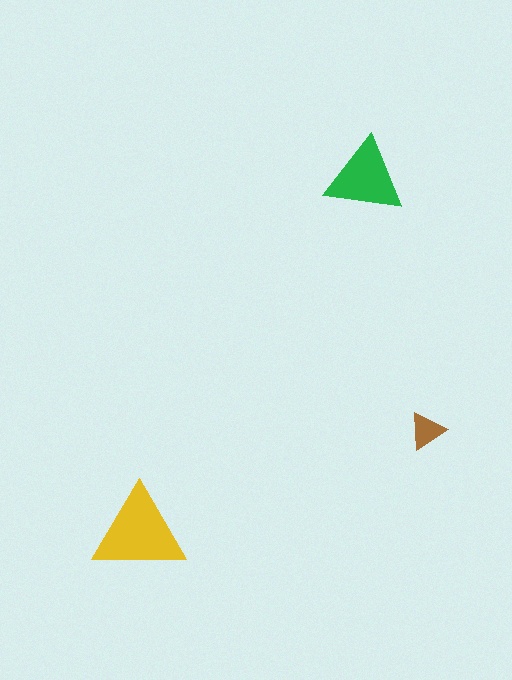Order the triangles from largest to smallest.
the yellow one, the green one, the brown one.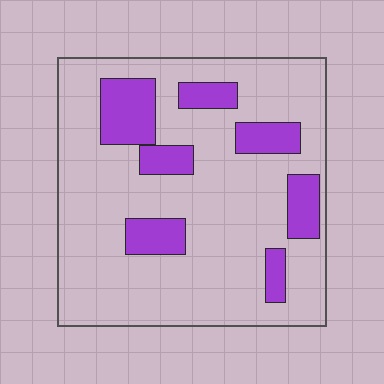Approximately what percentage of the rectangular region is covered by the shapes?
Approximately 20%.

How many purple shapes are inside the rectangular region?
7.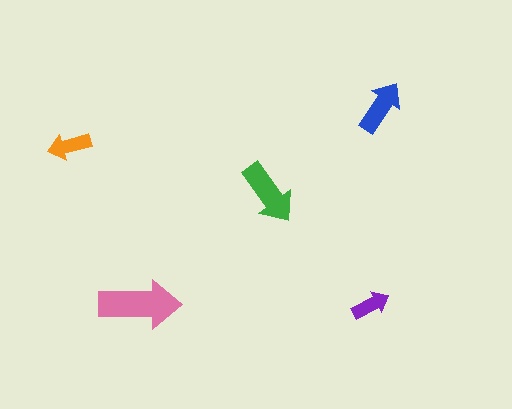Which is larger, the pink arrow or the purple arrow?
The pink one.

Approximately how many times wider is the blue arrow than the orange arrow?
About 1.5 times wider.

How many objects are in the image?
There are 5 objects in the image.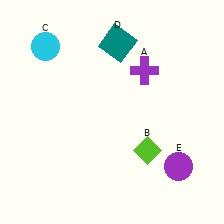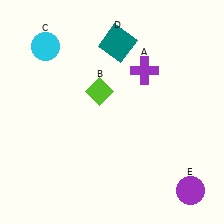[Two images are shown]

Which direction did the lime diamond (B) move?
The lime diamond (B) moved up.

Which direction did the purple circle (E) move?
The purple circle (E) moved down.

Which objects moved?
The objects that moved are: the lime diamond (B), the purple circle (E).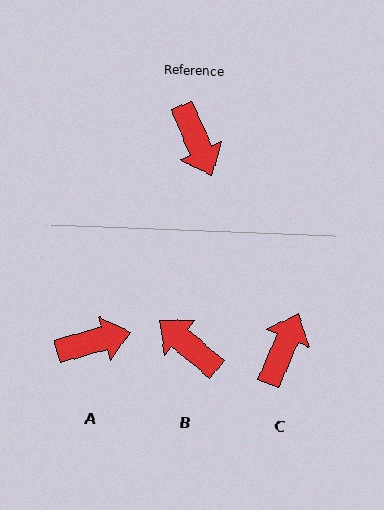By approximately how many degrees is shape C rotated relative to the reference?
Approximately 134 degrees counter-clockwise.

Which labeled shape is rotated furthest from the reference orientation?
B, about 154 degrees away.